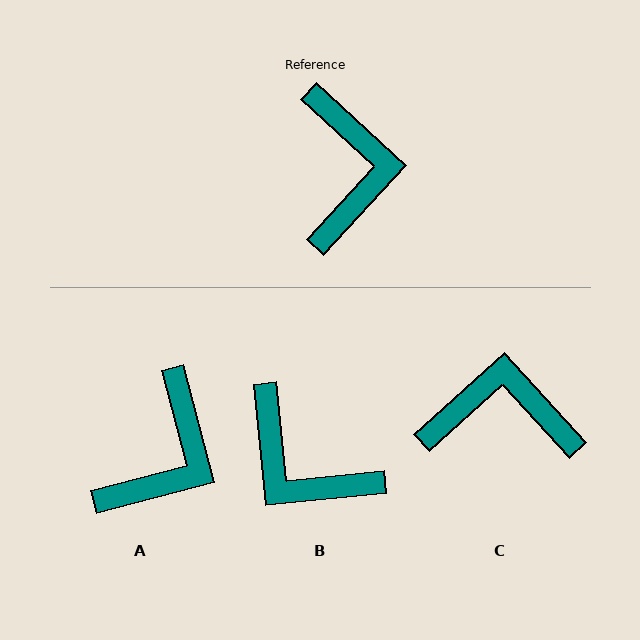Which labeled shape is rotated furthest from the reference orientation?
B, about 132 degrees away.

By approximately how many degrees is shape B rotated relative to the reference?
Approximately 132 degrees clockwise.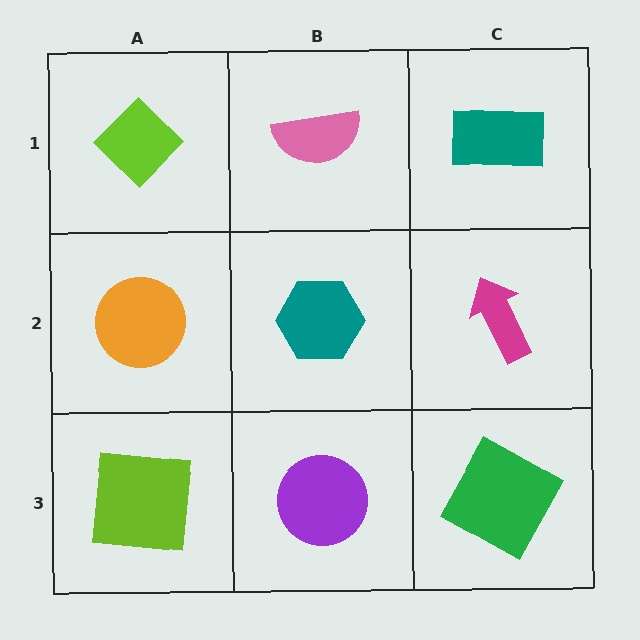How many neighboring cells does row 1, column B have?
3.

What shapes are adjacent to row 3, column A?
An orange circle (row 2, column A), a purple circle (row 3, column B).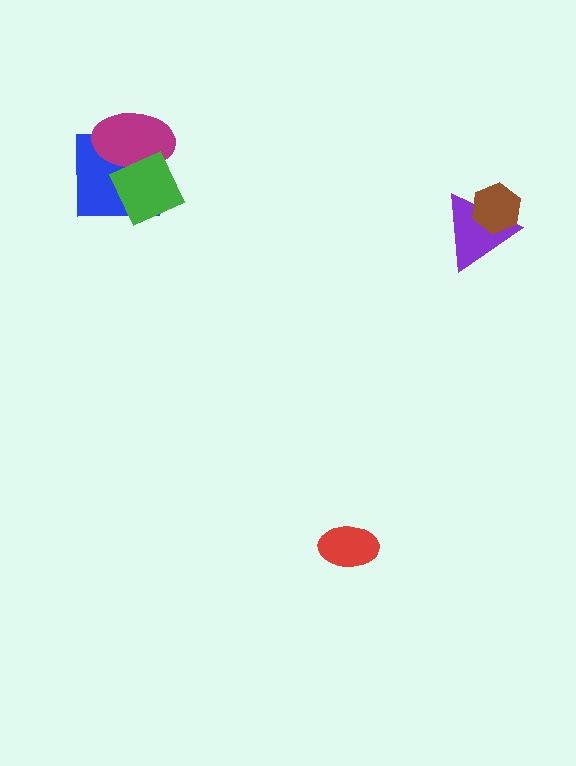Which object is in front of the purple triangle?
The brown hexagon is in front of the purple triangle.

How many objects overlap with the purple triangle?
1 object overlaps with the purple triangle.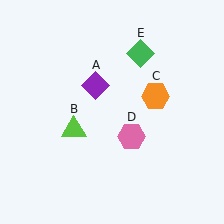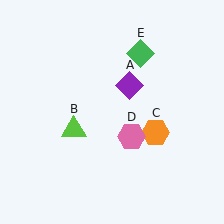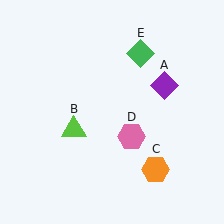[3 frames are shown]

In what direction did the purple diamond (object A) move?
The purple diamond (object A) moved right.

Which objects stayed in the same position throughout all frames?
Lime triangle (object B) and pink hexagon (object D) and green diamond (object E) remained stationary.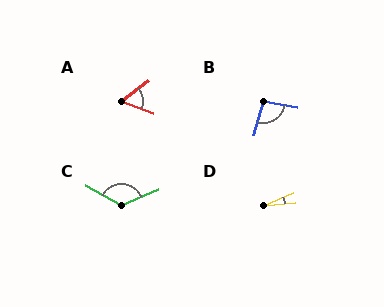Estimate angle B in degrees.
Approximately 97 degrees.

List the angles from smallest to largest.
D (19°), A (58°), B (97°), C (129°).